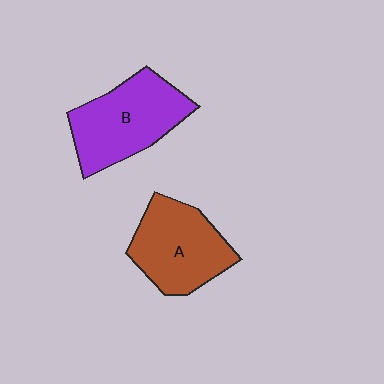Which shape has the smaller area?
Shape A (brown).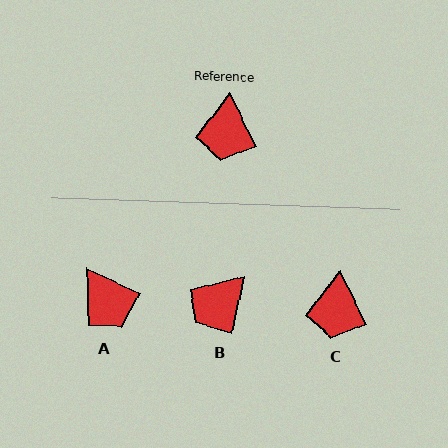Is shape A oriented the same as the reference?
No, it is off by about 39 degrees.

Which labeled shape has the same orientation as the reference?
C.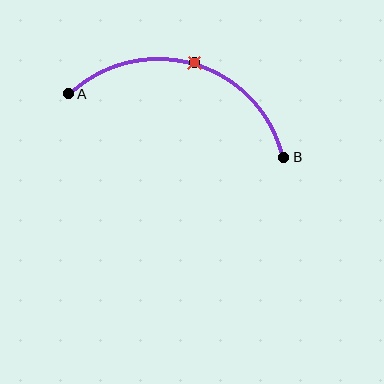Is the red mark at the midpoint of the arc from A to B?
Yes. The red mark lies on the arc at equal arc-length from both A and B — it is the arc midpoint.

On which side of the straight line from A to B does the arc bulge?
The arc bulges above the straight line connecting A and B.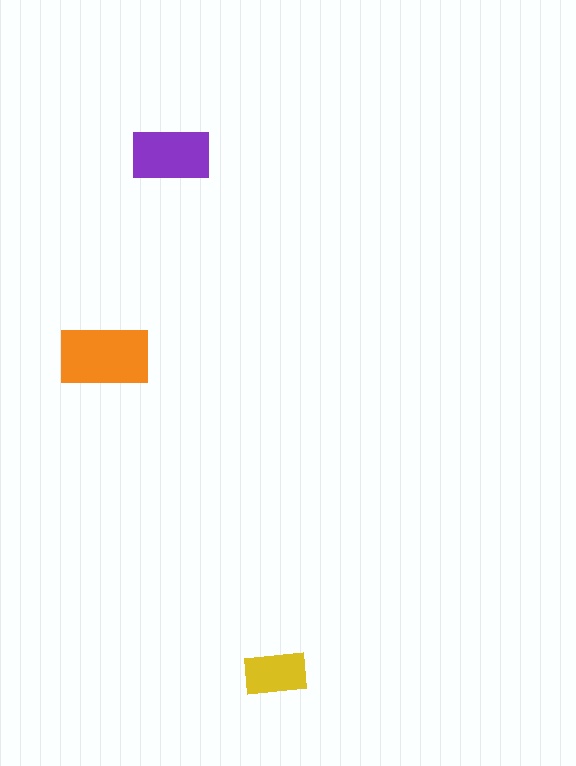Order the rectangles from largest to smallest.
the orange one, the purple one, the yellow one.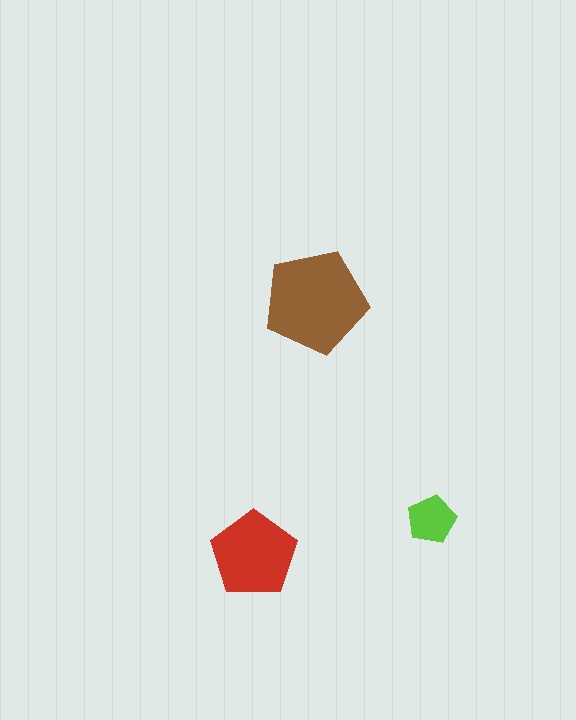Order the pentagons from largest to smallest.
the brown one, the red one, the lime one.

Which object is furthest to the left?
The red pentagon is leftmost.